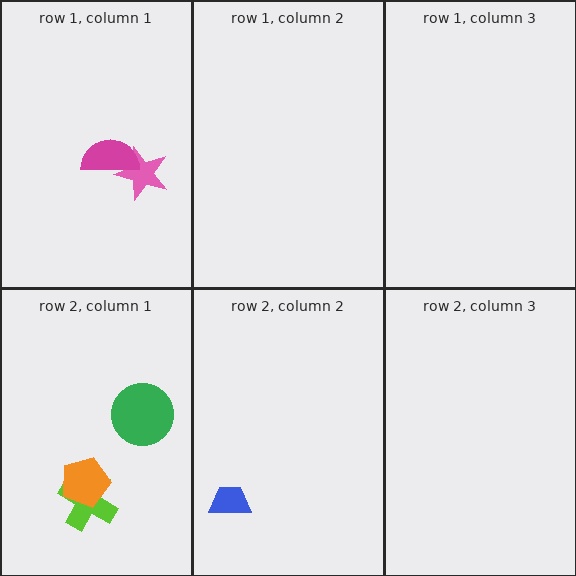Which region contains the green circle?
The row 2, column 1 region.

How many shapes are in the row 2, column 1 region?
3.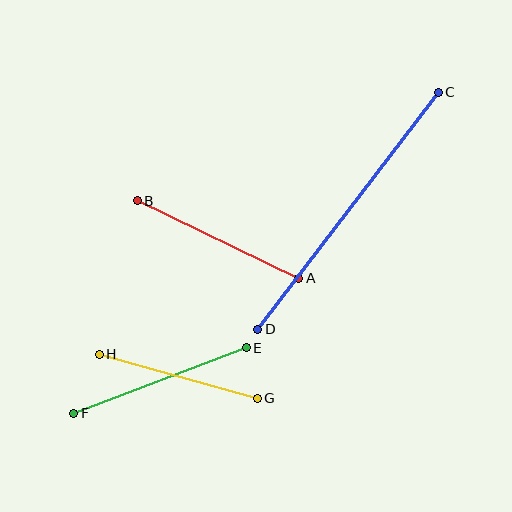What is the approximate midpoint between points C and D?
The midpoint is at approximately (348, 211) pixels.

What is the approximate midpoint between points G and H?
The midpoint is at approximately (178, 376) pixels.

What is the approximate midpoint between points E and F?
The midpoint is at approximately (160, 381) pixels.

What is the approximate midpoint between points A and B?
The midpoint is at approximately (218, 239) pixels.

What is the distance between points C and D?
The distance is approximately 298 pixels.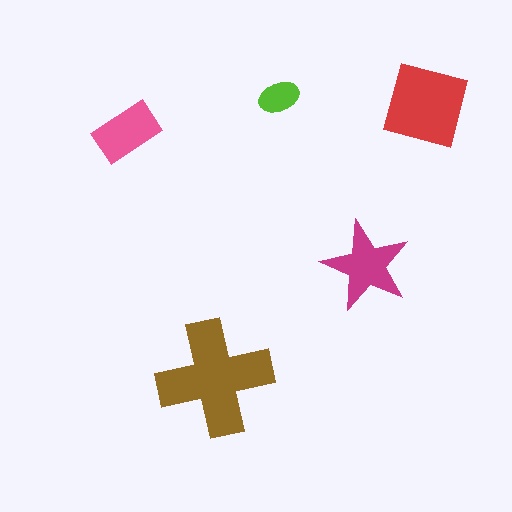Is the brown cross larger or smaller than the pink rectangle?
Larger.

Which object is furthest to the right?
The red square is rightmost.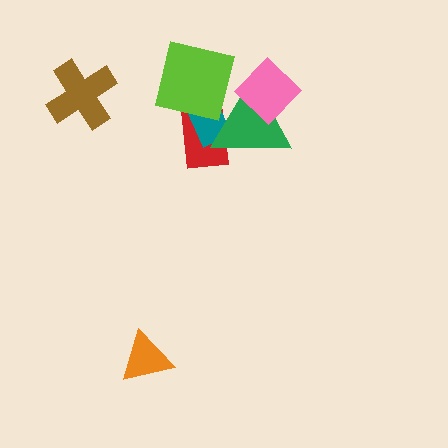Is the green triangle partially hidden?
Yes, it is partially covered by another shape.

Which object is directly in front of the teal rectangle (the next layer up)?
The green triangle is directly in front of the teal rectangle.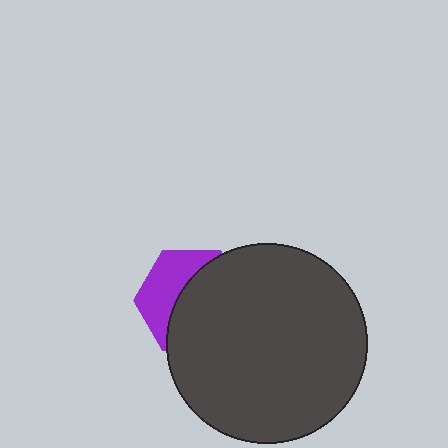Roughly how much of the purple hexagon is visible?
A small part of it is visible (roughly 40%).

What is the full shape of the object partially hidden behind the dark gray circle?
The partially hidden object is a purple hexagon.